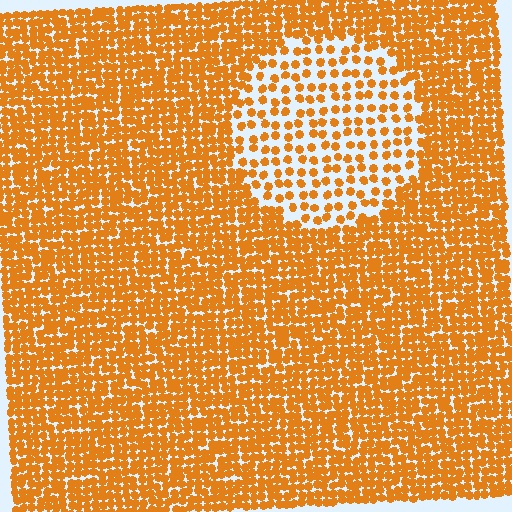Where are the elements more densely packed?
The elements are more densely packed outside the circle boundary.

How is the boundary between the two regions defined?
The boundary is defined by a change in element density (approximately 2.3x ratio). All elements are the same color, size, and shape.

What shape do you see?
I see a circle.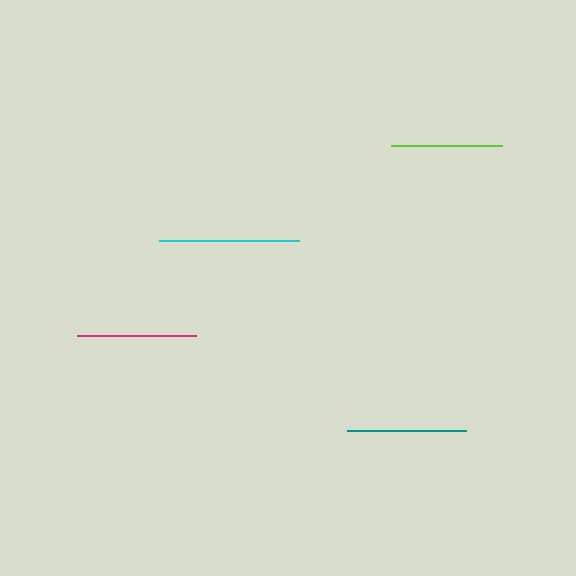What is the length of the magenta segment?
The magenta segment is approximately 119 pixels long.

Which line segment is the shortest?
The lime line is the shortest at approximately 111 pixels.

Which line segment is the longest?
The cyan line is the longest at approximately 140 pixels.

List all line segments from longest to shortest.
From longest to shortest: cyan, teal, magenta, lime.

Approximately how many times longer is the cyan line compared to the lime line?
The cyan line is approximately 1.3 times the length of the lime line.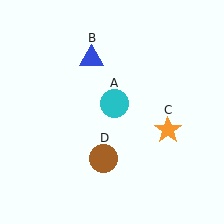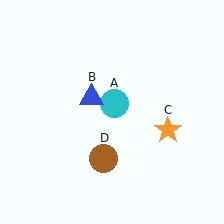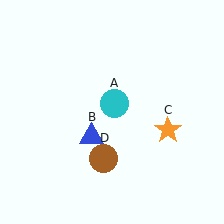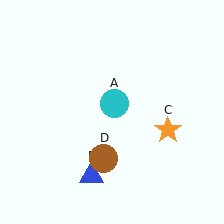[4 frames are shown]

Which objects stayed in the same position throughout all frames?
Cyan circle (object A) and orange star (object C) and brown circle (object D) remained stationary.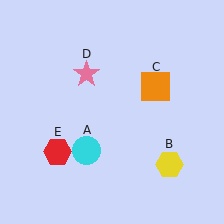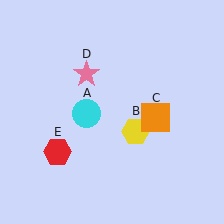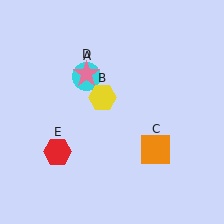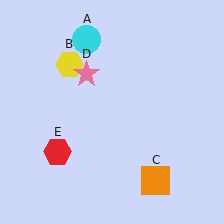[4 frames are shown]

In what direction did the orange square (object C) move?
The orange square (object C) moved down.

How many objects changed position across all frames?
3 objects changed position: cyan circle (object A), yellow hexagon (object B), orange square (object C).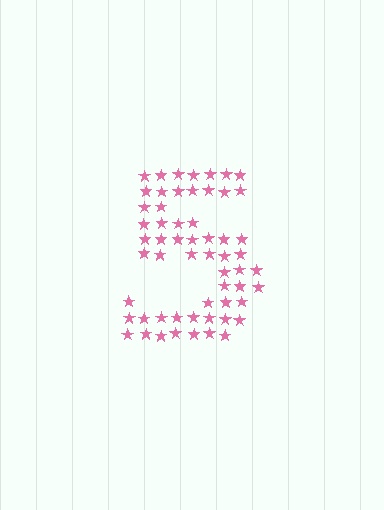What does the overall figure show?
The overall figure shows the digit 5.